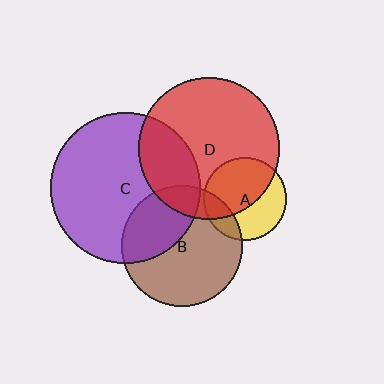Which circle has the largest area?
Circle C (purple).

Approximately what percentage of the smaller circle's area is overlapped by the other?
Approximately 20%.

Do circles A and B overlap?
Yes.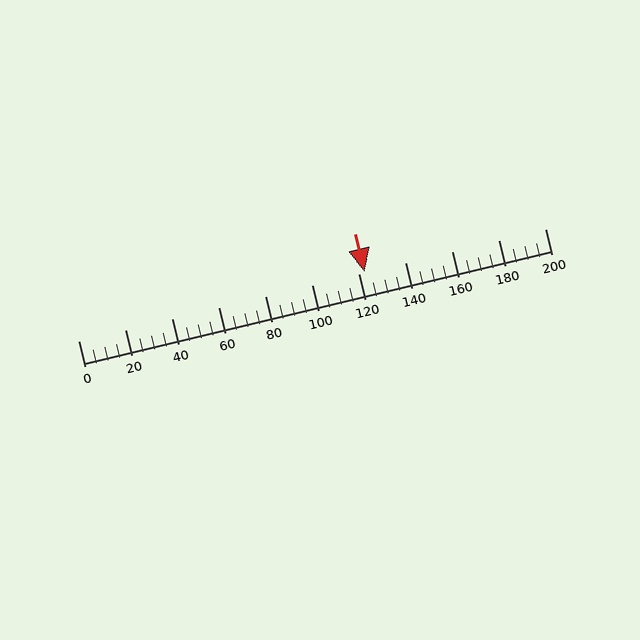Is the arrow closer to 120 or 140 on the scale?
The arrow is closer to 120.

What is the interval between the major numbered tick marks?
The major tick marks are spaced 20 units apart.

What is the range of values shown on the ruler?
The ruler shows values from 0 to 200.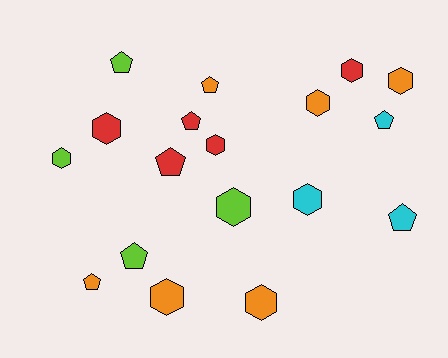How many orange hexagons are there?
There are 4 orange hexagons.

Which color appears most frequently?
Orange, with 6 objects.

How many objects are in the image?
There are 18 objects.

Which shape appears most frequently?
Hexagon, with 10 objects.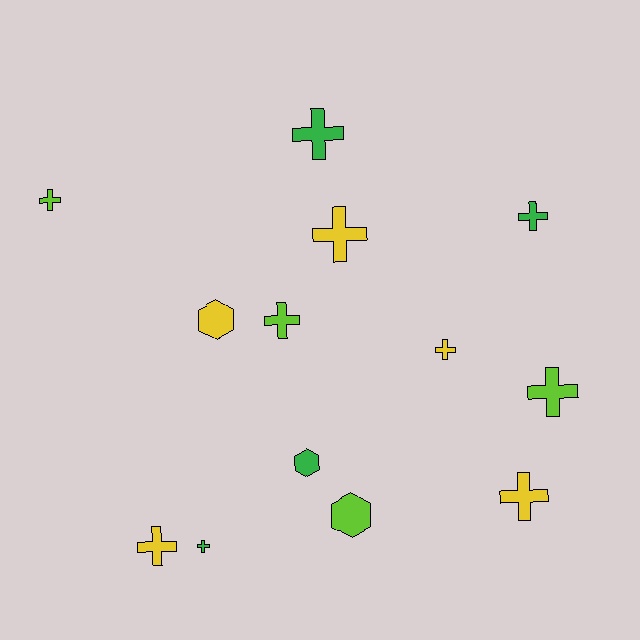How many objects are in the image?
There are 13 objects.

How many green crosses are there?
There are 3 green crosses.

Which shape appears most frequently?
Cross, with 10 objects.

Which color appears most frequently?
Yellow, with 5 objects.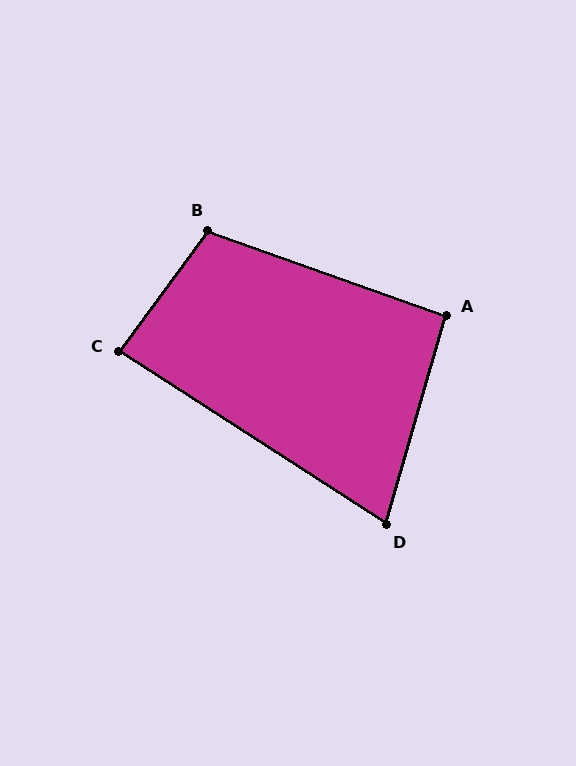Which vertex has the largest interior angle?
B, at approximately 107 degrees.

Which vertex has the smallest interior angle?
D, at approximately 73 degrees.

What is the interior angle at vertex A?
Approximately 94 degrees (approximately right).